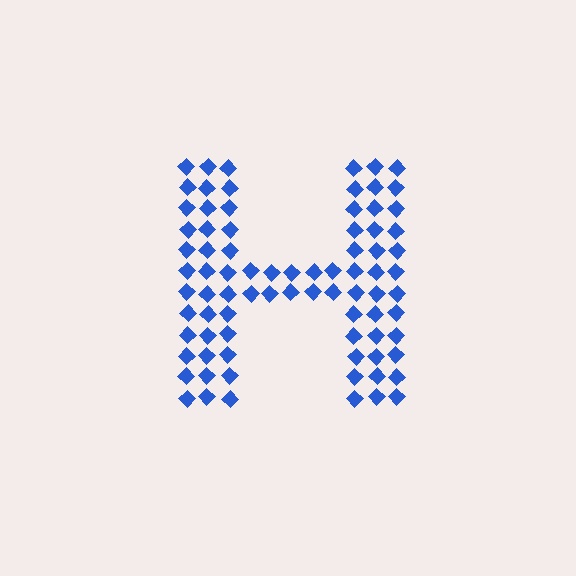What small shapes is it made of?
It is made of small diamonds.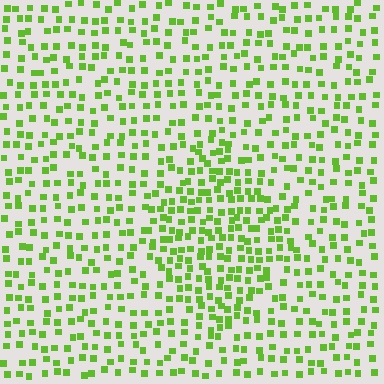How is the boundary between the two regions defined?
The boundary is defined by a change in element density (approximately 1.7x ratio). All elements are the same color, size, and shape.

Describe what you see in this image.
The image contains small lime elements arranged at two different densities. A diamond-shaped region is visible where the elements are more densely packed than the surrounding area.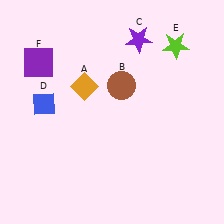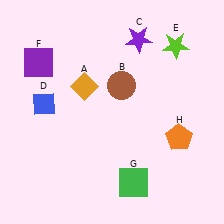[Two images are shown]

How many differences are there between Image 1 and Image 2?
There are 2 differences between the two images.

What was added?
A green square (G), an orange pentagon (H) were added in Image 2.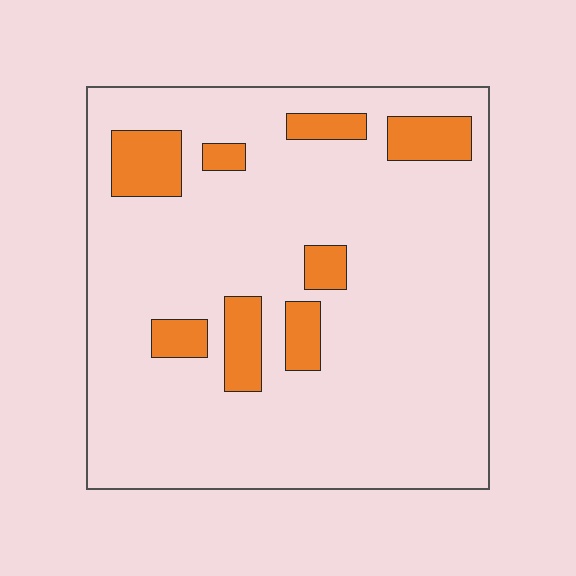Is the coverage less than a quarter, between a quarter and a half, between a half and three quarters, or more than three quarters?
Less than a quarter.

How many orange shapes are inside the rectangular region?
8.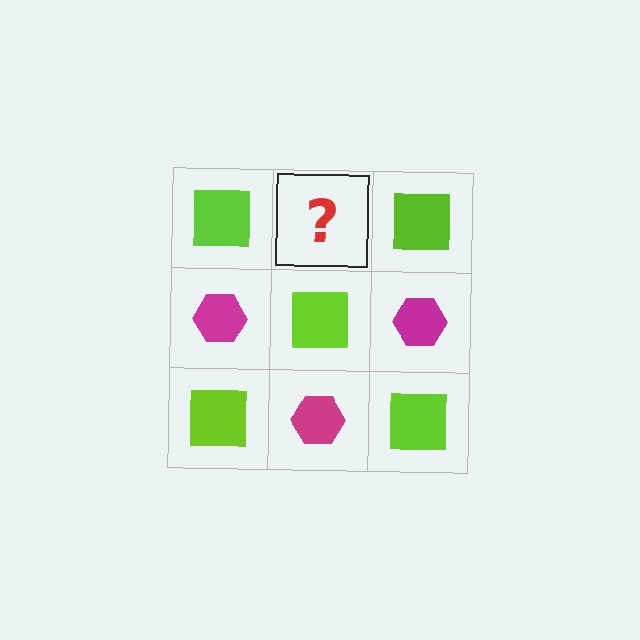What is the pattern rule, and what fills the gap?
The rule is that it alternates lime square and magenta hexagon in a checkerboard pattern. The gap should be filled with a magenta hexagon.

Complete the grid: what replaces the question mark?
The question mark should be replaced with a magenta hexagon.